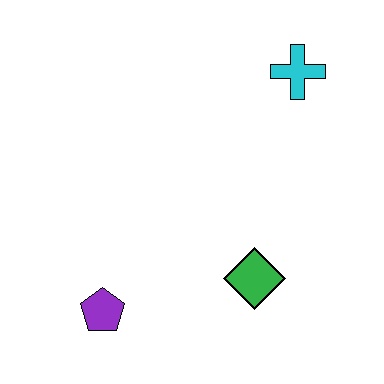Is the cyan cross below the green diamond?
No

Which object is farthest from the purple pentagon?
The cyan cross is farthest from the purple pentagon.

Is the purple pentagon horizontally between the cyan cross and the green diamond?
No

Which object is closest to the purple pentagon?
The green diamond is closest to the purple pentagon.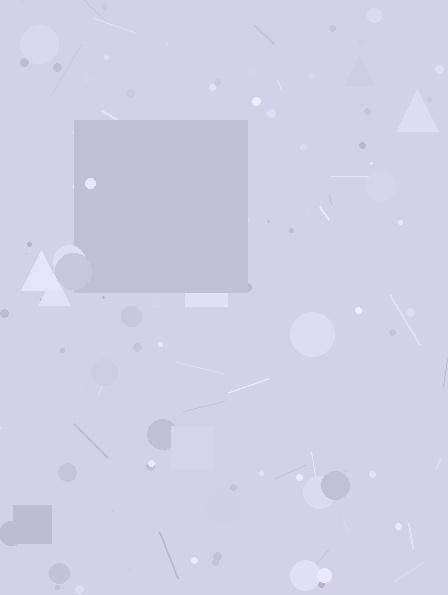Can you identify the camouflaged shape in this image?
The camouflaged shape is a square.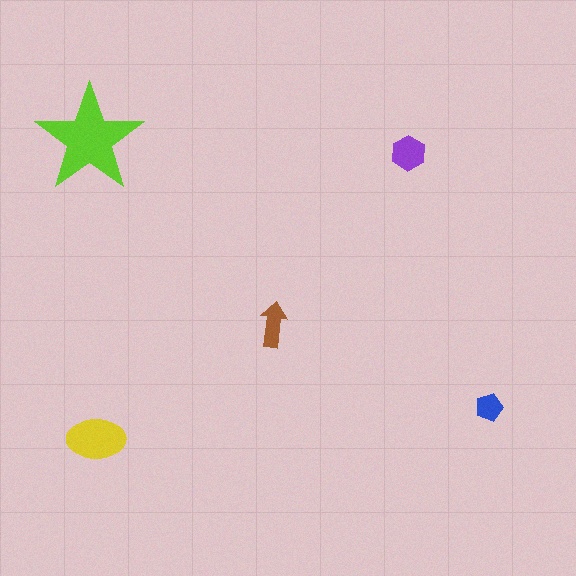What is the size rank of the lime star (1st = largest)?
1st.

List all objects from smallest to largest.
The blue pentagon, the brown arrow, the purple hexagon, the yellow ellipse, the lime star.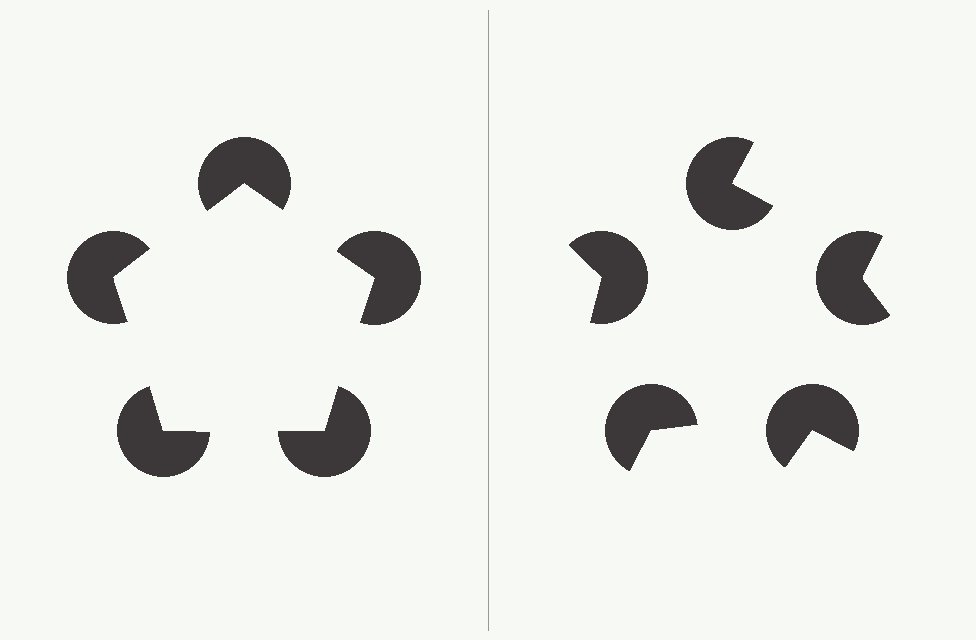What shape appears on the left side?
An illusory pentagon.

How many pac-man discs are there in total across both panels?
10 — 5 on each side.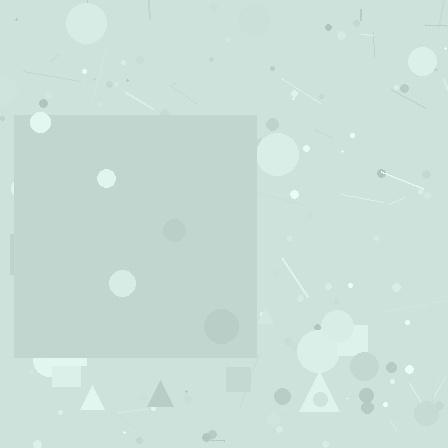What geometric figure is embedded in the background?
A square is embedded in the background.